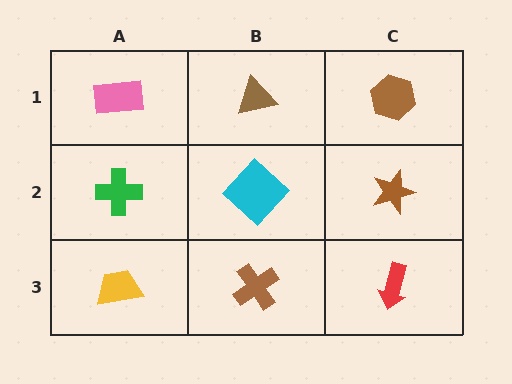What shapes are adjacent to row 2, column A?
A pink rectangle (row 1, column A), a yellow trapezoid (row 3, column A), a cyan diamond (row 2, column B).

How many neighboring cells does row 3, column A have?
2.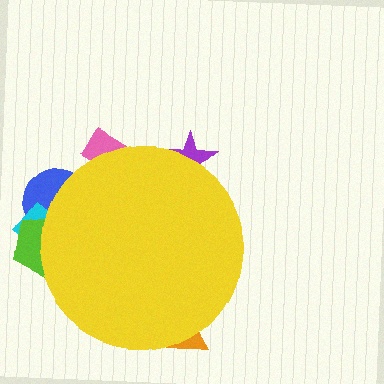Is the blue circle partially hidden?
Yes, the blue circle is partially hidden behind the yellow circle.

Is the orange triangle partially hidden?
Yes, the orange triangle is partially hidden behind the yellow circle.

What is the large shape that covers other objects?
A yellow circle.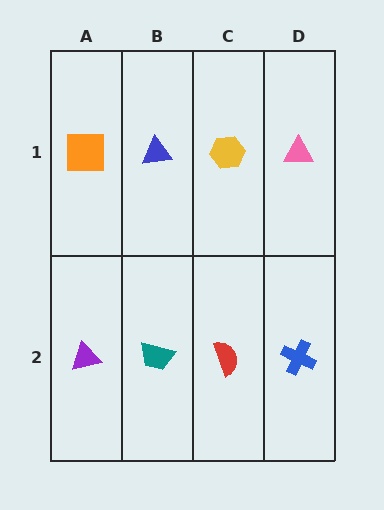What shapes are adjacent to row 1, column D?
A blue cross (row 2, column D), a yellow hexagon (row 1, column C).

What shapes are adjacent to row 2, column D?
A pink triangle (row 1, column D), a red semicircle (row 2, column C).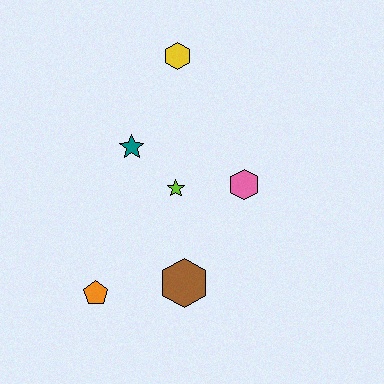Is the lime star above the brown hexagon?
Yes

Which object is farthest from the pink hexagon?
The orange pentagon is farthest from the pink hexagon.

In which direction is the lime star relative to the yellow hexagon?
The lime star is below the yellow hexagon.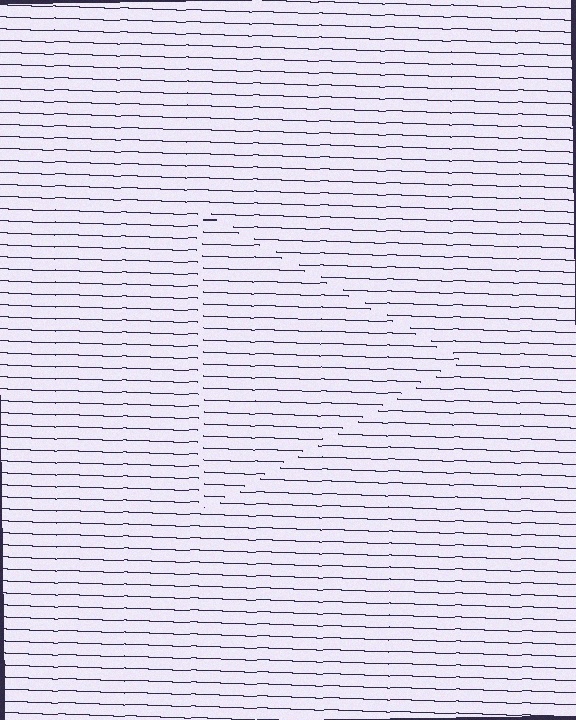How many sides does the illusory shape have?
3 sides — the line-ends trace a triangle.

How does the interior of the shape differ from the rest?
The interior of the shape contains the same grating, shifted by half a period — the contour is defined by the phase discontinuity where line-ends from the inner and outer gratings abut.